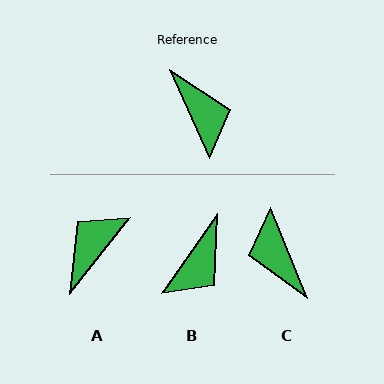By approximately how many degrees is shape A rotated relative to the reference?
Approximately 117 degrees counter-clockwise.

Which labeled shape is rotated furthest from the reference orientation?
C, about 178 degrees away.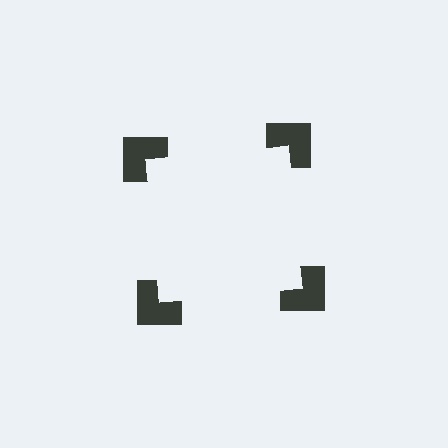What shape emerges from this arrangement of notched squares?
An illusory square — its edges are inferred from the aligned wedge cuts in the notched squares, not physically drawn.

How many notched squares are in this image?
There are 4 — one at each vertex of the illusory square.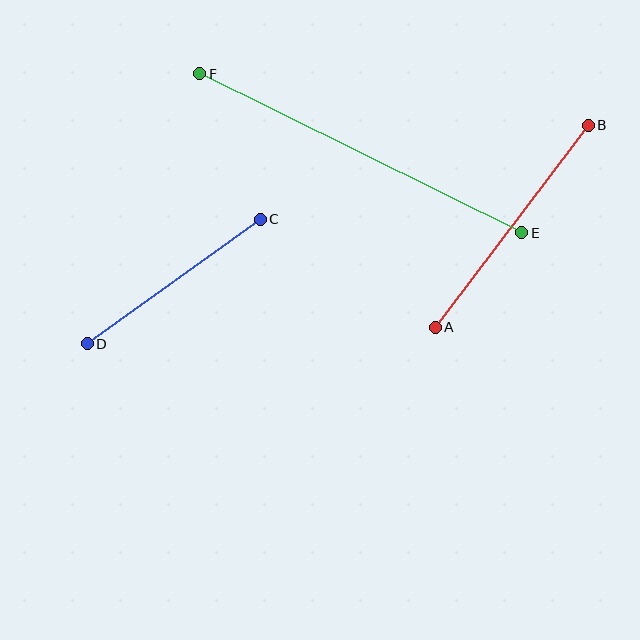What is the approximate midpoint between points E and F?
The midpoint is at approximately (361, 153) pixels.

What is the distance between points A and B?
The distance is approximately 253 pixels.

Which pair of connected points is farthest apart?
Points E and F are farthest apart.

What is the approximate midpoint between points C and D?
The midpoint is at approximately (174, 282) pixels.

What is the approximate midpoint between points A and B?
The midpoint is at approximately (512, 226) pixels.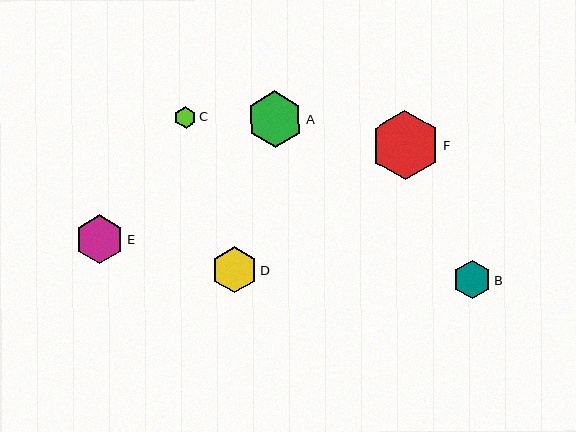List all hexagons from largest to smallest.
From largest to smallest: F, A, E, D, B, C.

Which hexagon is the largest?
Hexagon F is the largest with a size of approximately 69 pixels.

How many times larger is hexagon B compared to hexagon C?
Hexagon B is approximately 1.8 times the size of hexagon C.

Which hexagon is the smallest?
Hexagon C is the smallest with a size of approximately 22 pixels.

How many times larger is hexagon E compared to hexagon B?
Hexagon E is approximately 1.3 times the size of hexagon B.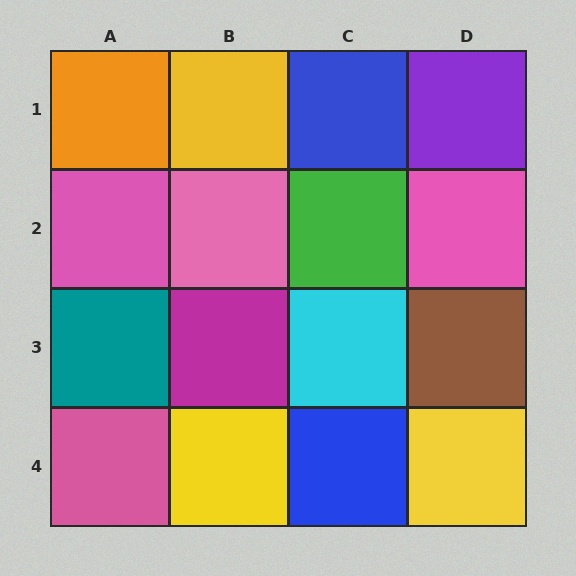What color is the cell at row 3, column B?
Magenta.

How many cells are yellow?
3 cells are yellow.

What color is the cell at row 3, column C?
Cyan.